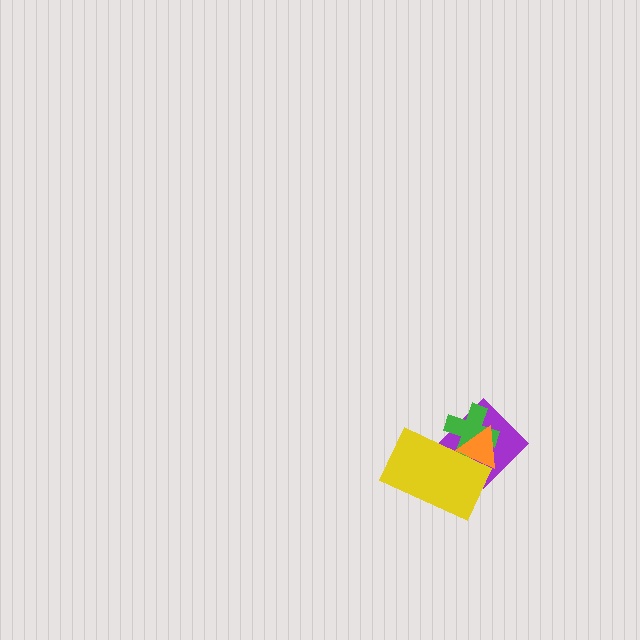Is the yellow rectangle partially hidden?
No, no other shape covers it.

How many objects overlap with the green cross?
3 objects overlap with the green cross.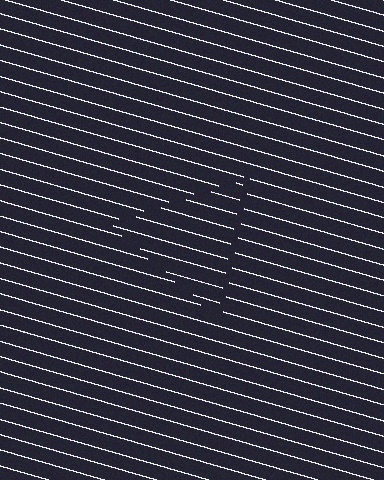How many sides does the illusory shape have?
3 sides — the line-ends trace a triangle.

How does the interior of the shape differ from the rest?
The interior of the shape contains the same grating, shifted by half a period — the contour is defined by the phase discontinuity where line-ends from the inner and outer gratings abut.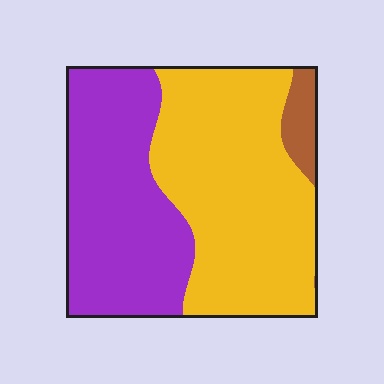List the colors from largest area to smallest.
From largest to smallest: yellow, purple, brown.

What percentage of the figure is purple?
Purple takes up about two fifths (2/5) of the figure.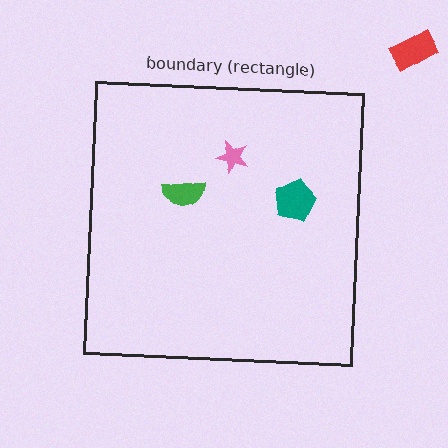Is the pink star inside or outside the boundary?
Inside.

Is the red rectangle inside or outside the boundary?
Outside.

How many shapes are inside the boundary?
3 inside, 1 outside.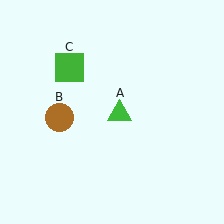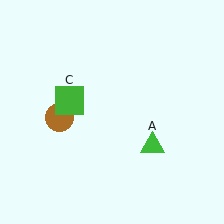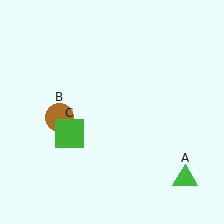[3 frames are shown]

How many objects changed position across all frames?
2 objects changed position: green triangle (object A), green square (object C).